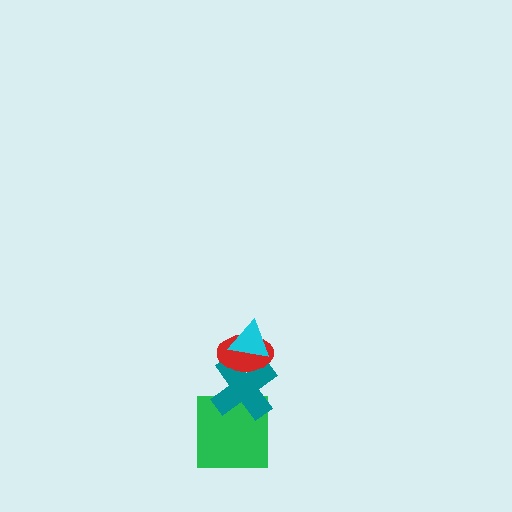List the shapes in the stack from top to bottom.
From top to bottom: the cyan triangle, the red ellipse, the teal cross, the green square.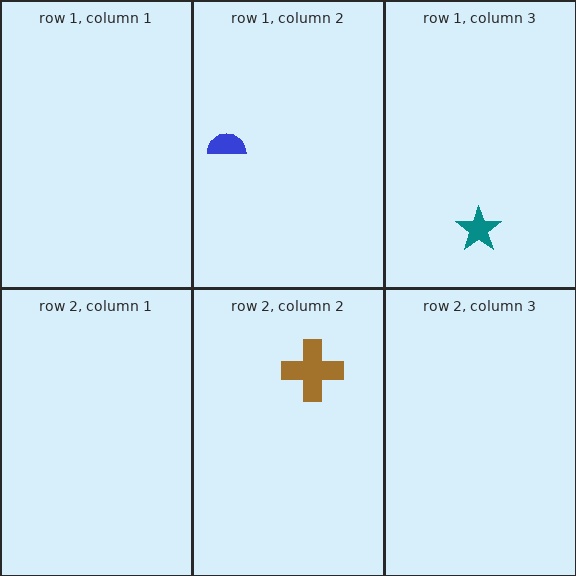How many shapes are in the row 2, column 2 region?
1.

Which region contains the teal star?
The row 1, column 3 region.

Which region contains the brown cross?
The row 2, column 2 region.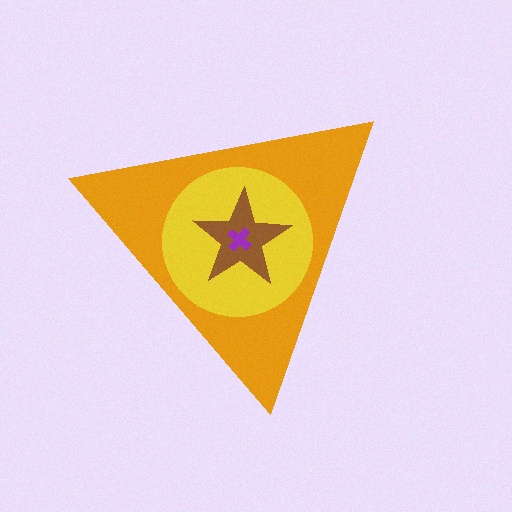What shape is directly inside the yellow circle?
The brown star.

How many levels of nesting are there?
4.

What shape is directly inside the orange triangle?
The yellow circle.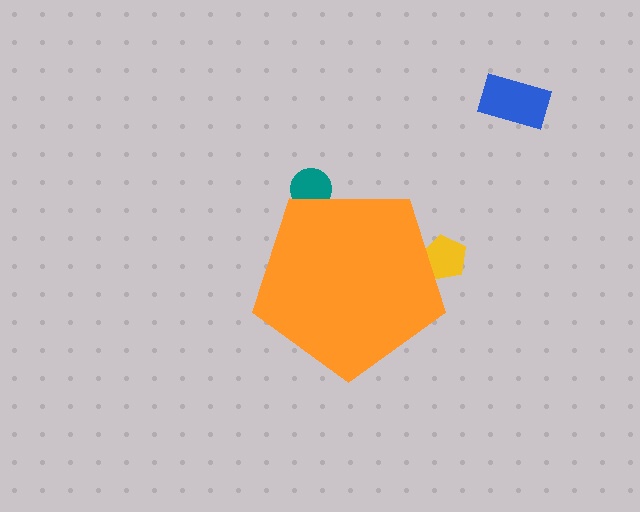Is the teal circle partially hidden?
Yes, the teal circle is partially hidden behind the orange pentagon.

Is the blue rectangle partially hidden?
No, the blue rectangle is fully visible.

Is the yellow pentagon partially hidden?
Yes, the yellow pentagon is partially hidden behind the orange pentagon.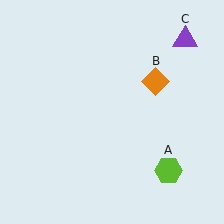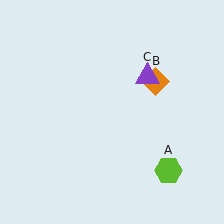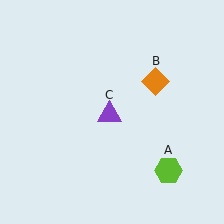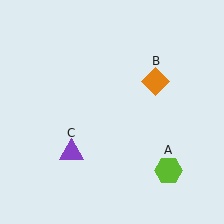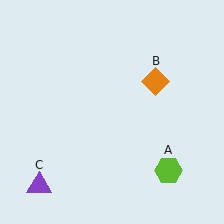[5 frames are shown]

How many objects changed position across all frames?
1 object changed position: purple triangle (object C).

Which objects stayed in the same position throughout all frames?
Lime hexagon (object A) and orange diamond (object B) remained stationary.